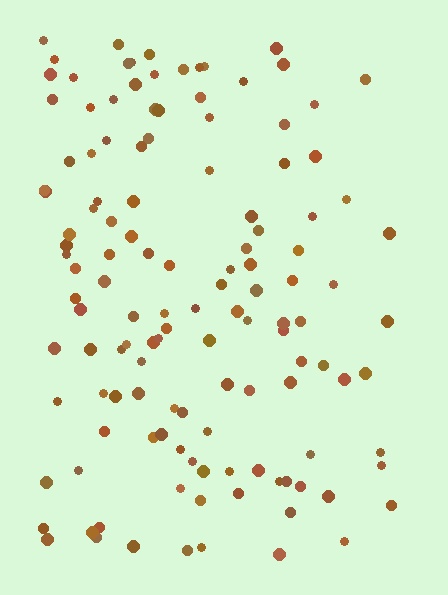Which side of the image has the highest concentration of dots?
The left.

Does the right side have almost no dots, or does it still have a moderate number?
Still a moderate number, just noticeably fewer than the left.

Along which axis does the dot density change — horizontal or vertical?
Horizontal.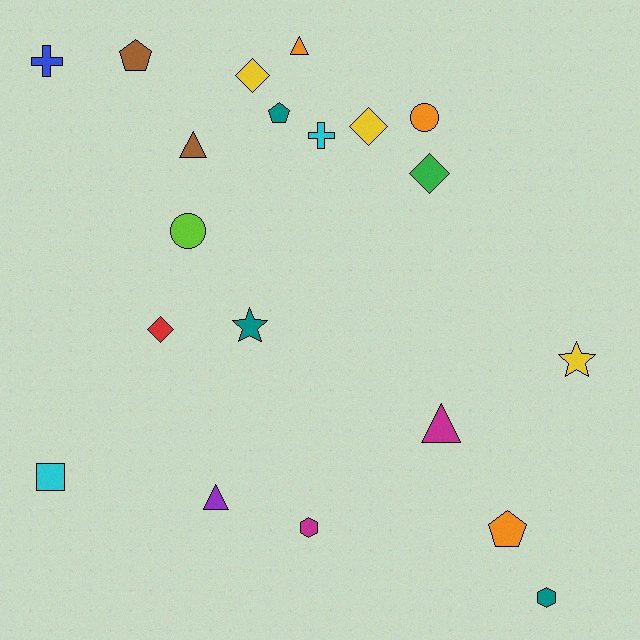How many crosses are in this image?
There are 2 crosses.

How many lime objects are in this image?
There is 1 lime object.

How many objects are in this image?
There are 20 objects.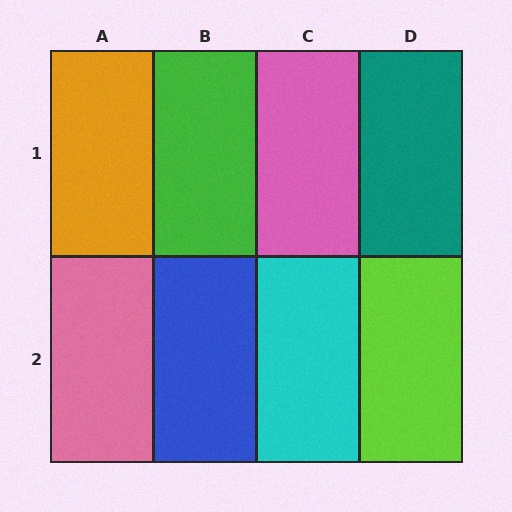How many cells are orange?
1 cell is orange.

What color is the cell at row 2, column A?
Pink.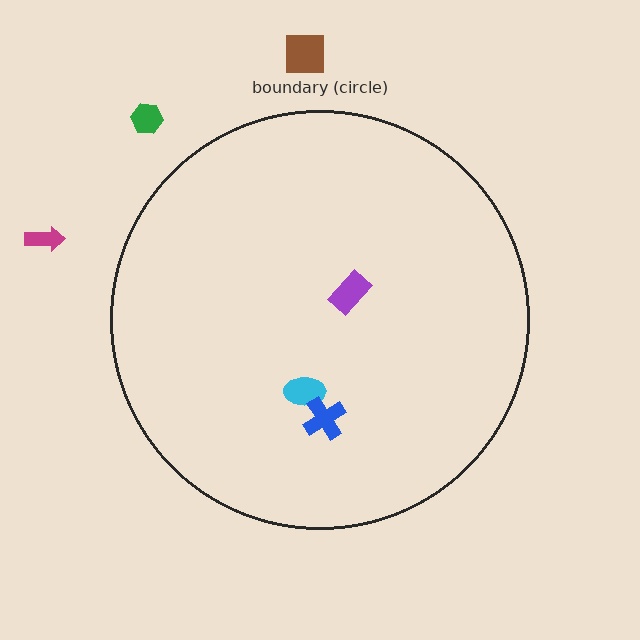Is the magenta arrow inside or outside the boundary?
Outside.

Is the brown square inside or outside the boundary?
Outside.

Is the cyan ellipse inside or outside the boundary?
Inside.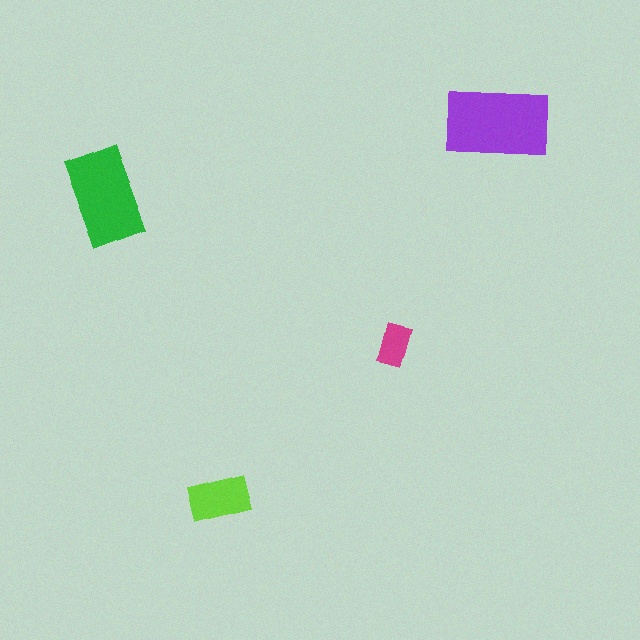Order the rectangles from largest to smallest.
the purple one, the green one, the lime one, the magenta one.